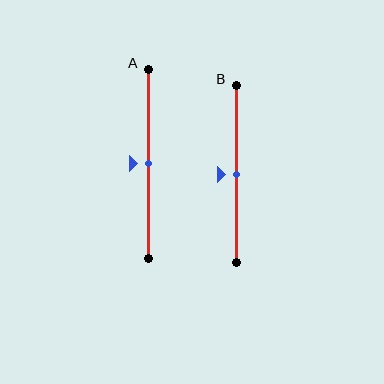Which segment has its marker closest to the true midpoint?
Segment A has its marker closest to the true midpoint.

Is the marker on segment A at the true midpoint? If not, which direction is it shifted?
Yes, the marker on segment A is at the true midpoint.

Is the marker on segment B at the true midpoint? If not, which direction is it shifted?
Yes, the marker on segment B is at the true midpoint.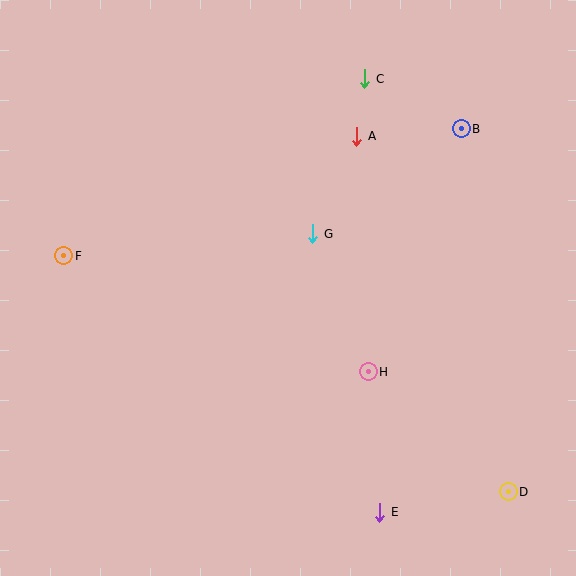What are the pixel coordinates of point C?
Point C is at (365, 79).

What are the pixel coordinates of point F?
Point F is at (64, 256).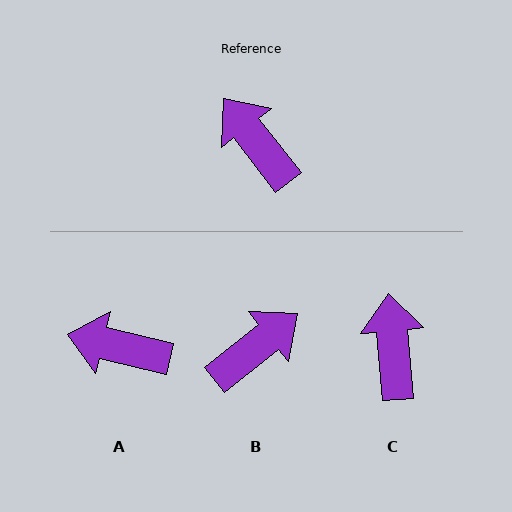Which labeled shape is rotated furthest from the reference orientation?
B, about 89 degrees away.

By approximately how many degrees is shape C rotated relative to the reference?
Approximately 33 degrees clockwise.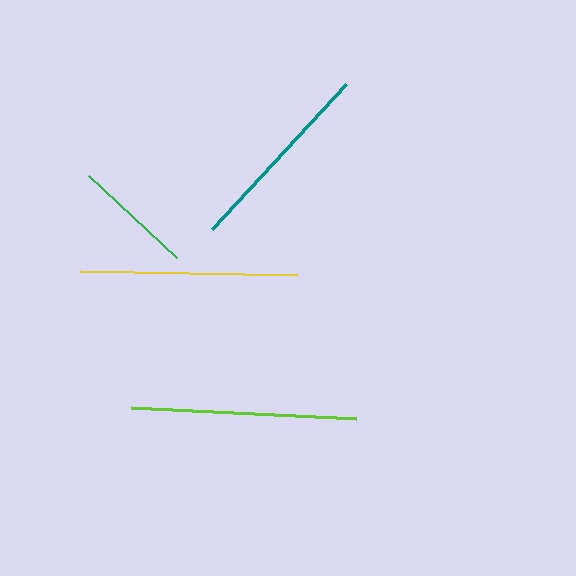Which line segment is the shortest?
The green line is the shortest at approximately 120 pixels.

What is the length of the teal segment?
The teal segment is approximately 198 pixels long.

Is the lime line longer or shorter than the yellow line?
The lime line is longer than the yellow line.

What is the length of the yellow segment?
The yellow segment is approximately 217 pixels long.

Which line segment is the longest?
The lime line is the longest at approximately 226 pixels.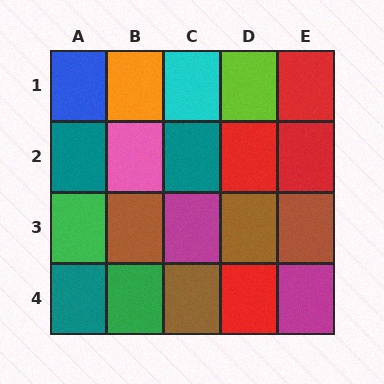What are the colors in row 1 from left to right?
Blue, orange, cyan, lime, red.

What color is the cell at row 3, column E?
Brown.